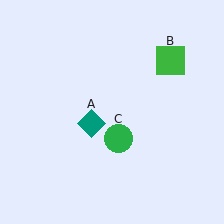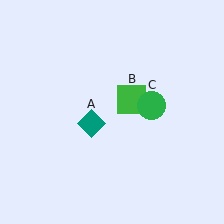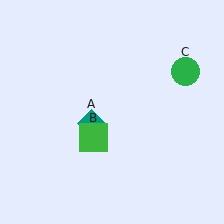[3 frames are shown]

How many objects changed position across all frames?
2 objects changed position: green square (object B), green circle (object C).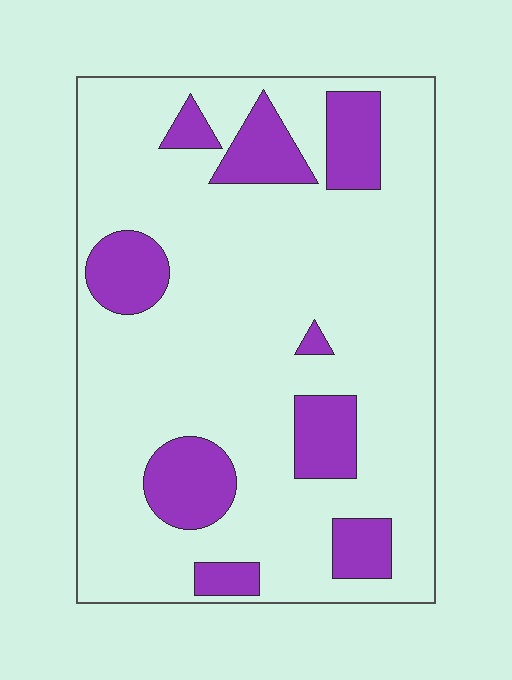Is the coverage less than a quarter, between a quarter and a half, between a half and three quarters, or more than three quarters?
Less than a quarter.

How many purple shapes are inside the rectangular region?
9.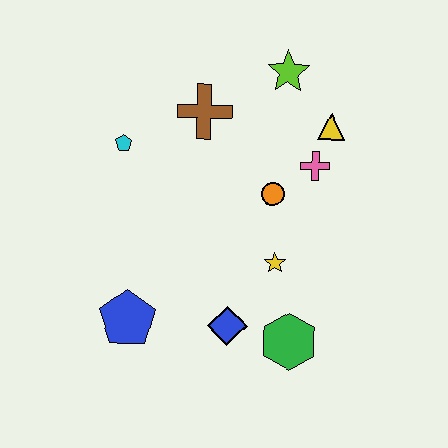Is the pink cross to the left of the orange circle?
No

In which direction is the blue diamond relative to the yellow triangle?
The blue diamond is below the yellow triangle.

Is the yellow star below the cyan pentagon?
Yes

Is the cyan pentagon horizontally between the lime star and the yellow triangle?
No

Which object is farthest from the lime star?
The blue pentagon is farthest from the lime star.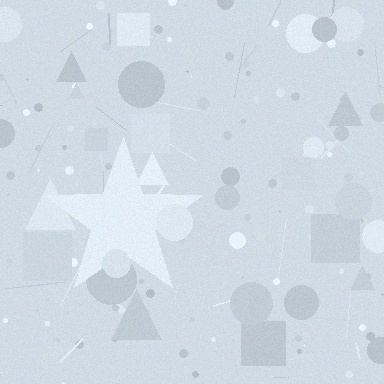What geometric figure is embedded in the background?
A star is embedded in the background.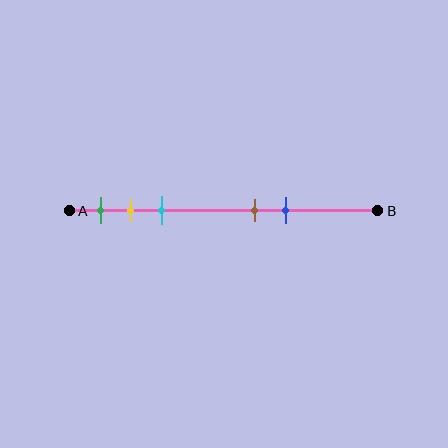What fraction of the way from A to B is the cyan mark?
The cyan mark is approximately 30% (0.3) of the way from A to B.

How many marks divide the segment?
There are 5 marks dividing the segment.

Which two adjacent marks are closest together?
The yellow and cyan marks are the closest adjacent pair.